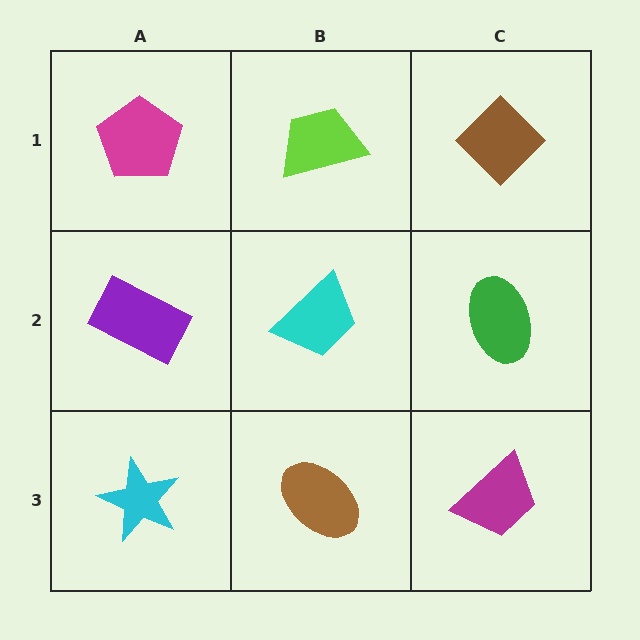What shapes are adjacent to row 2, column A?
A magenta pentagon (row 1, column A), a cyan star (row 3, column A), a cyan trapezoid (row 2, column B).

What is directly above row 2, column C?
A brown diamond.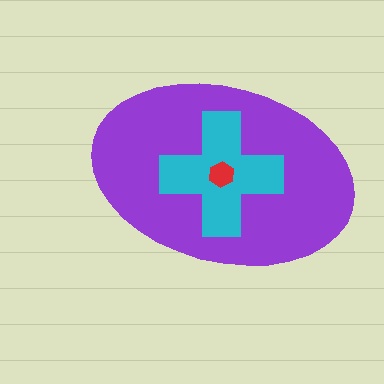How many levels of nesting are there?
3.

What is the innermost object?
The red hexagon.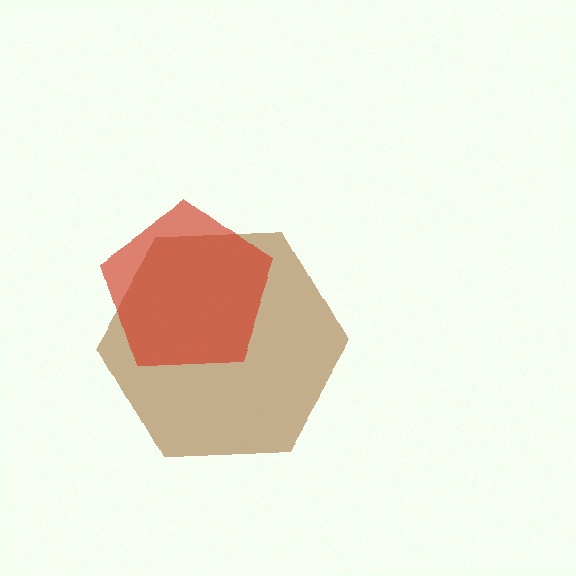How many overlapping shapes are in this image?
There are 2 overlapping shapes in the image.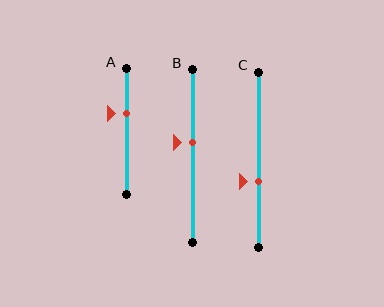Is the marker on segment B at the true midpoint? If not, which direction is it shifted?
No, the marker on segment B is shifted upward by about 8% of the segment length.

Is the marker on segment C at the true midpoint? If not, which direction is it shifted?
No, the marker on segment C is shifted downward by about 12% of the segment length.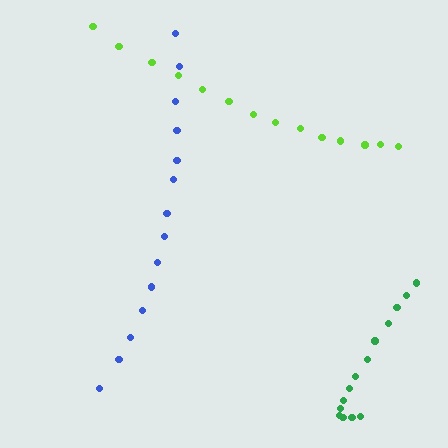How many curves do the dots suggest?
There are 3 distinct paths.